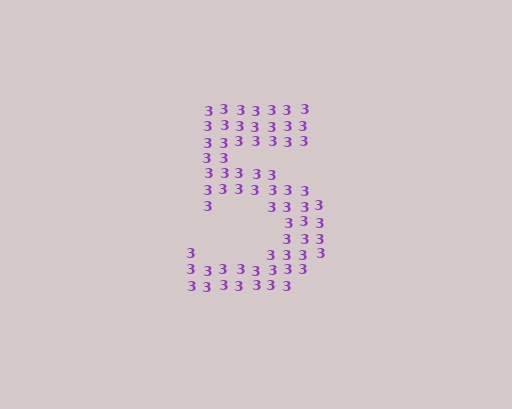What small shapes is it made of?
It is made of small digit 3's.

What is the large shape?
The large shape is the digit 5.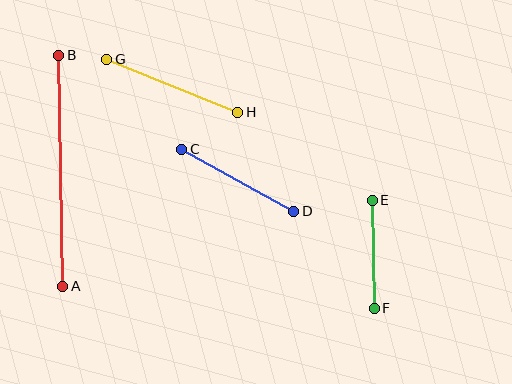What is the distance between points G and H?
The distance is approximately 141 pixels.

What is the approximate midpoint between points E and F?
The midpoint is at approximately (373, 254) pixels.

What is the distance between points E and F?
The distance is approximately 108 pixels.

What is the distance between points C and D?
The distance is approximately 128 pixels.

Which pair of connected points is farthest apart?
Points A and B are farthest apart.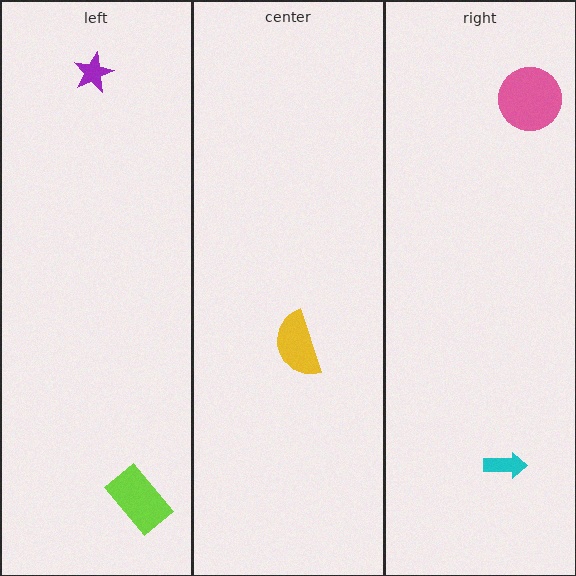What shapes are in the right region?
The pink circle, the cyan arrow.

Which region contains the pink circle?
The right region.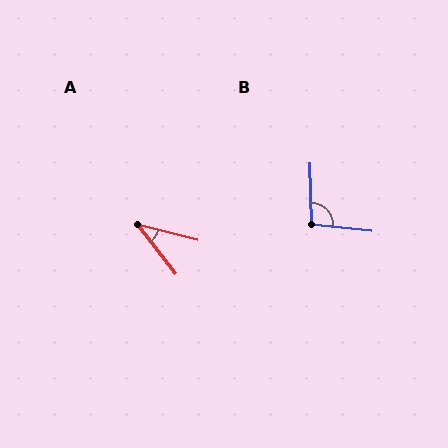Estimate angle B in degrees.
Approximately 97 degrees.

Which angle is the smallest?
A, at approximately 37 degrees.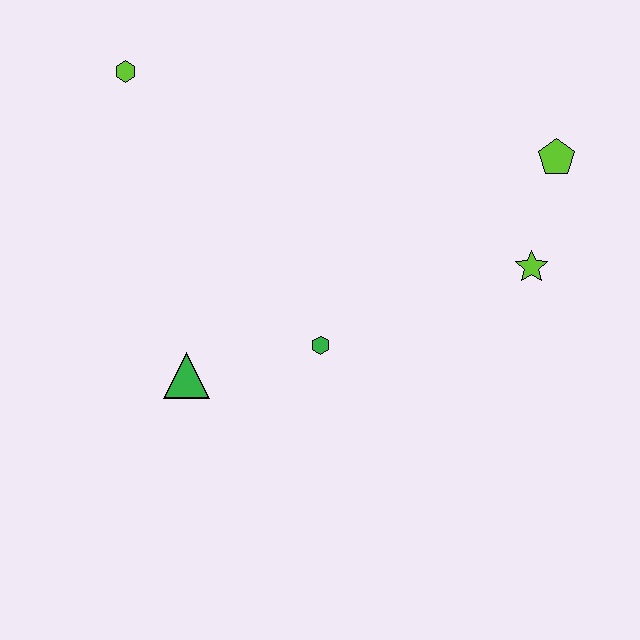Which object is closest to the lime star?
The lime pentagon is closest to the lime star.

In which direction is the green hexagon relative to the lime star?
The green hexagon is to the left of the lime star.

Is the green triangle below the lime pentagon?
Yes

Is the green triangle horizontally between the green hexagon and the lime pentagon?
No